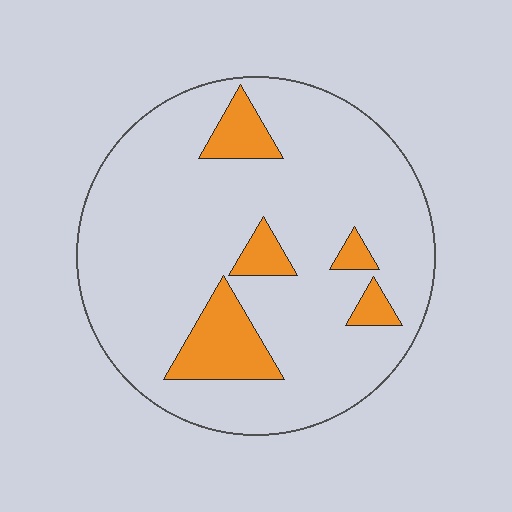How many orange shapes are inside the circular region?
5.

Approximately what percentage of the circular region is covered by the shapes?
Approximately 15%.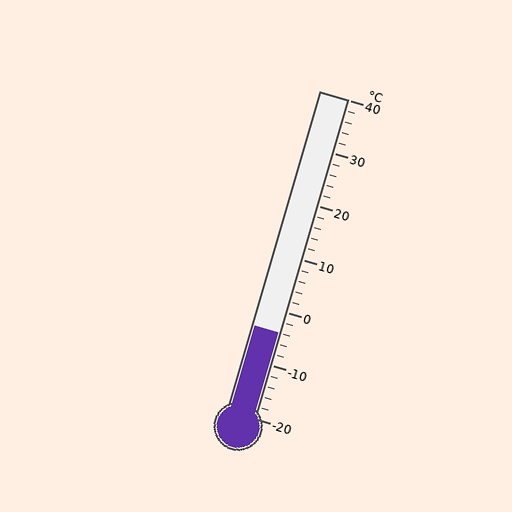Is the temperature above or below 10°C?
The temperature is below 10°C.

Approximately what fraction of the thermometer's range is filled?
The thermometer is filled to approximately 25% of its range.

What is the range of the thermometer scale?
The thermometer scale ranges from -20°C to 40°C.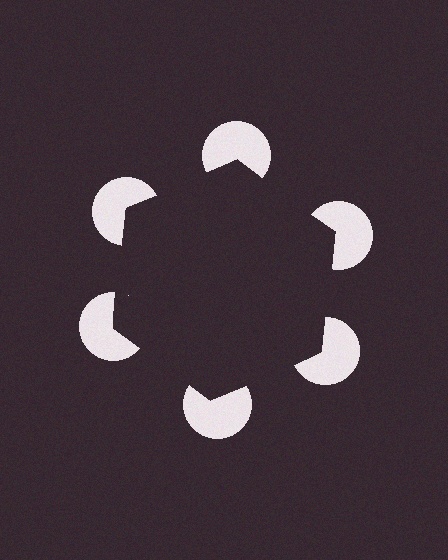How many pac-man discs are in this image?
There are 6 — one at each vertex of the illusory hexagon.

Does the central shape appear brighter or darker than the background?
It typically appears slightly darker than the background, even though no actual brightness change is drawn.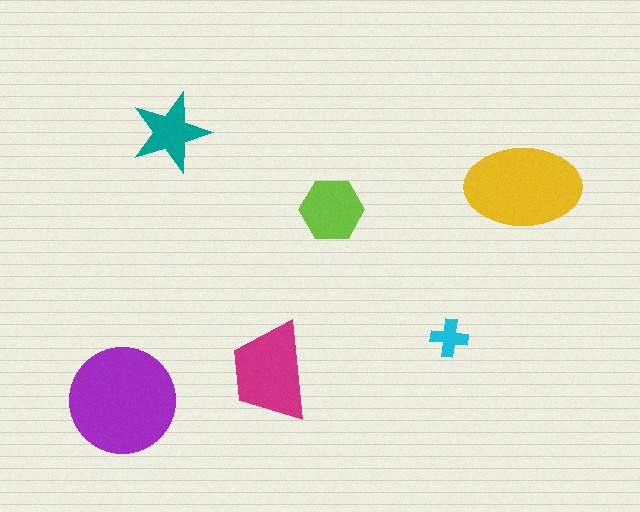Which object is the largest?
The purple circle.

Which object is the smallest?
The cyan cross.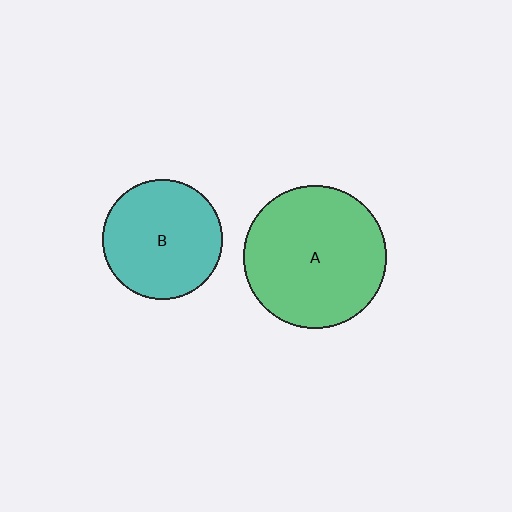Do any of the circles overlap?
No, none of the circles overlap.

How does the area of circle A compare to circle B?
Approximately 1.4 times.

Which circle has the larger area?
Circle A (green).